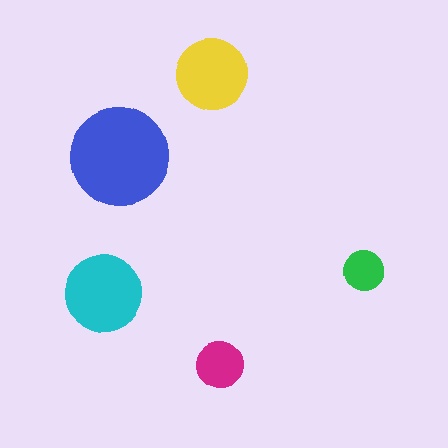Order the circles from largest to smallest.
the blue one, the cyan one, the yellow one, the magenta one, the green one.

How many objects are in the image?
There are 5 objects in the image.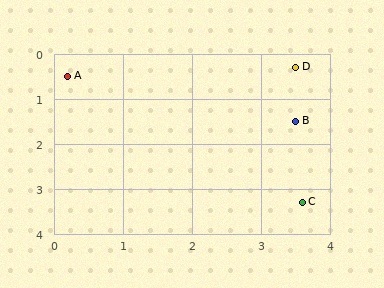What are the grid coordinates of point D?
Point D is at approximately (3.5, 0.3).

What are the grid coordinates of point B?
Point B is at approximately (3.5, 1.5).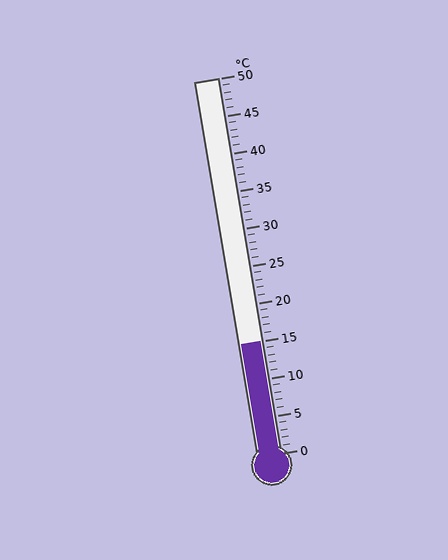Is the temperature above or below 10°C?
The temperature is above 10°C.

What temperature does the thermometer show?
The thermometer shows approximately 15°C.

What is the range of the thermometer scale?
The thermometer scale ranges from 0°C to 50°C.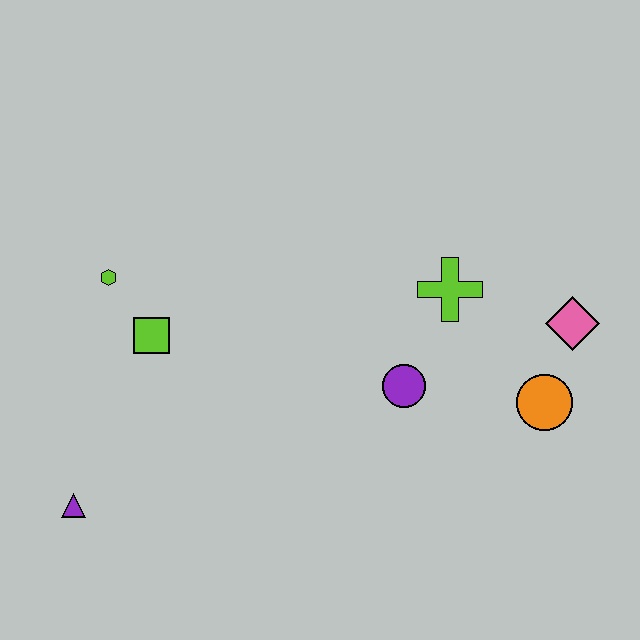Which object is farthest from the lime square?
The pink diamond is farthest from the lime square.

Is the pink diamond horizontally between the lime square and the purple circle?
No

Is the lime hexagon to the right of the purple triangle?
Yes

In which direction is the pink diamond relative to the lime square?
The pink diamond is to the right of the lime square.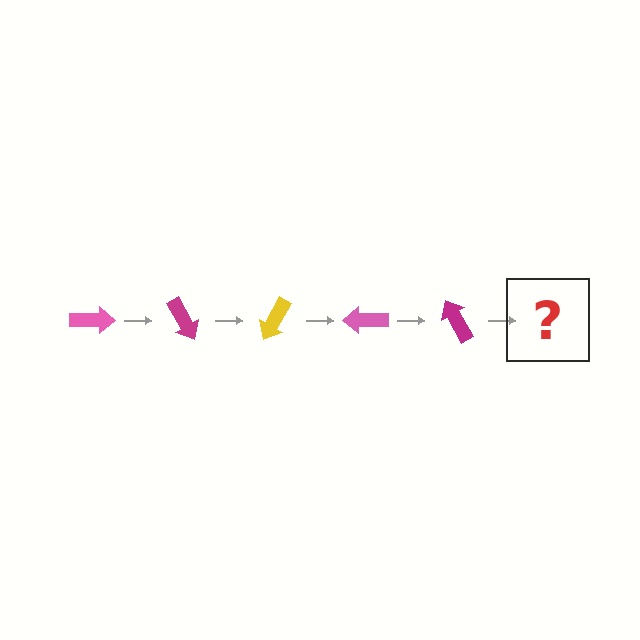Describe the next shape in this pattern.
It should be a yellow arrow, rotated 300 degrees from the start.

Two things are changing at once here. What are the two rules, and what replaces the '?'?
The two rules are that it rotates 60 degrees each step and the color cycles through pink, magenta, and yellow. The '?' should be a yellow arrow, rotated 300 degrees from the start.